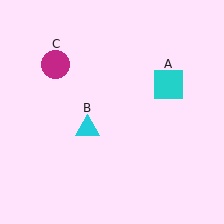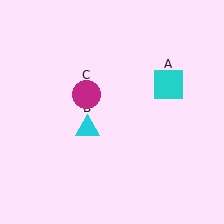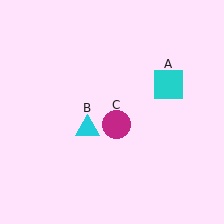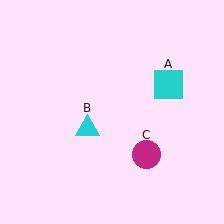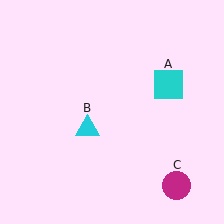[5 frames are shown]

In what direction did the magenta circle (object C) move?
The magenta circle (object C) moved down and to the right.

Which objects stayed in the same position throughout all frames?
Cyan square (object A) and cyan triangle (object B) remained stationary.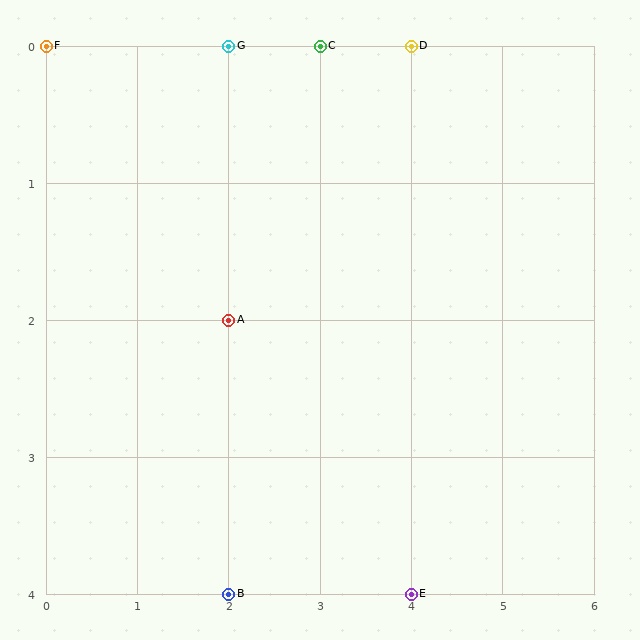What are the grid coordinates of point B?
Point B is at grid coordinates (2, 4).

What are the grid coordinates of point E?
Point E is at grid coordinates (4, 4).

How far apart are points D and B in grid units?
Points D and B are 2 columns and 4 rows apart (about 4.5 grid units diagonally).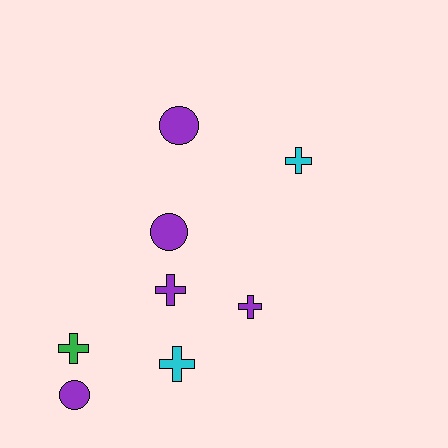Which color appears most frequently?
Purple, with 5 objects.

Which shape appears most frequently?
Cross, with 5 objects.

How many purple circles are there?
There are 3 purple circles.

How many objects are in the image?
There are 8 objects.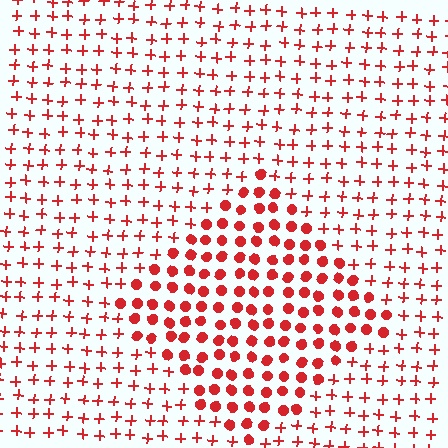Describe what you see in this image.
The image is filled with small red elements arranged in a uniform grid. A diamond-shaped region contains circles, while the surrounding area contains plus signs. The boundary is defined purely by the change in element shape.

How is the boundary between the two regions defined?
The boundary is defined by a change in element shape: circles inside vs. plus signs outside. All elements share the same color and spacing.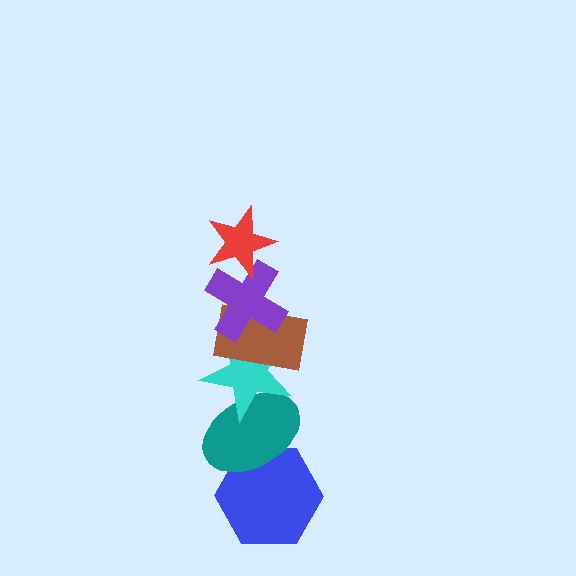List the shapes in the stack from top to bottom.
From top to bottom: the red star, the purple cross, the brown rectangle, the cyan star, the teal ellipse, the blue hexagon.